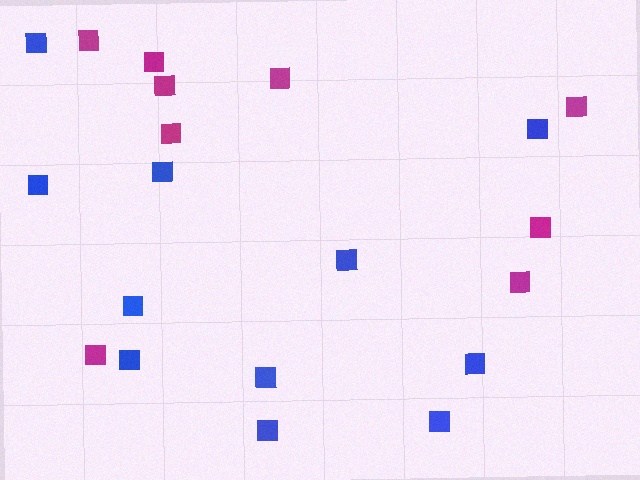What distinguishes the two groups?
There are 2 groups: one group of magenta squares (9) and one group of blue squares (11).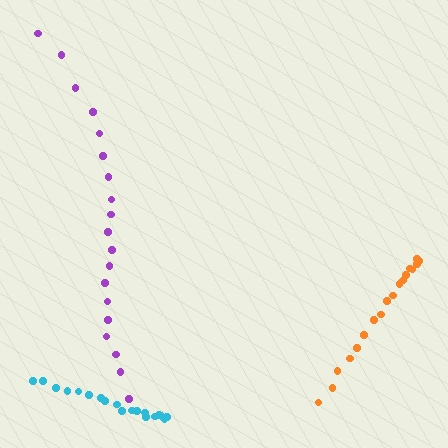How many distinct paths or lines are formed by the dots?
There are 3 distinct paths.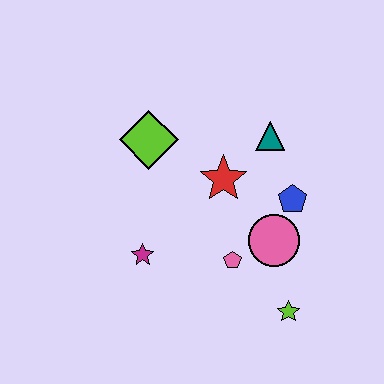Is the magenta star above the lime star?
Yes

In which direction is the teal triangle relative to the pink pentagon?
The teal triangle is above the pink pentagon.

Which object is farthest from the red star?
The lime star is farthest from the red star.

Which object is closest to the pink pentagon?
The pink circle is closest to the pink pentagon.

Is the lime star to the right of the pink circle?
Yes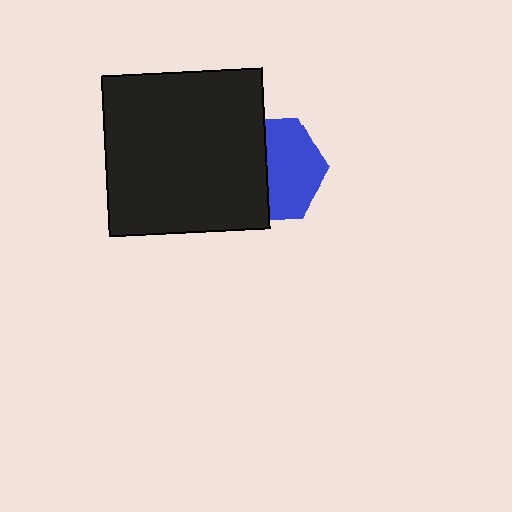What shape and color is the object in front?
The object in front is a black square.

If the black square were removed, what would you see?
You would see the complete blue hexagon.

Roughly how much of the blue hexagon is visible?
About half of it is visible (roughly 55%).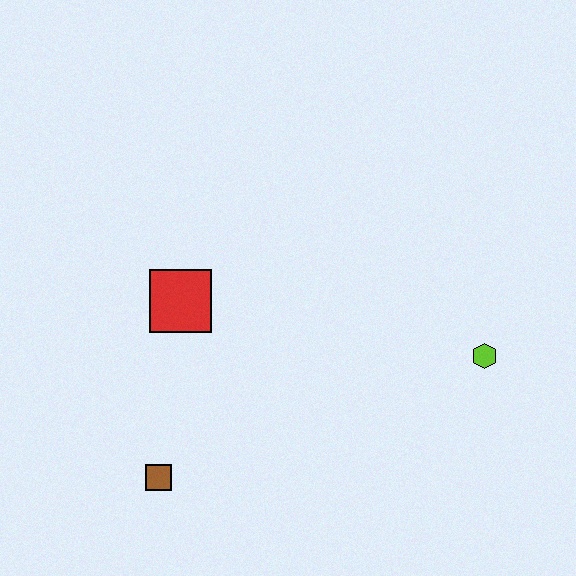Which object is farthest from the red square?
The lime hexagon is farthest from the red square.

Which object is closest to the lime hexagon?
The red square is closest to the lime hexagon.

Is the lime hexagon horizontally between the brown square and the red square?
No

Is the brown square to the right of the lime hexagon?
No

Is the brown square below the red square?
Yes